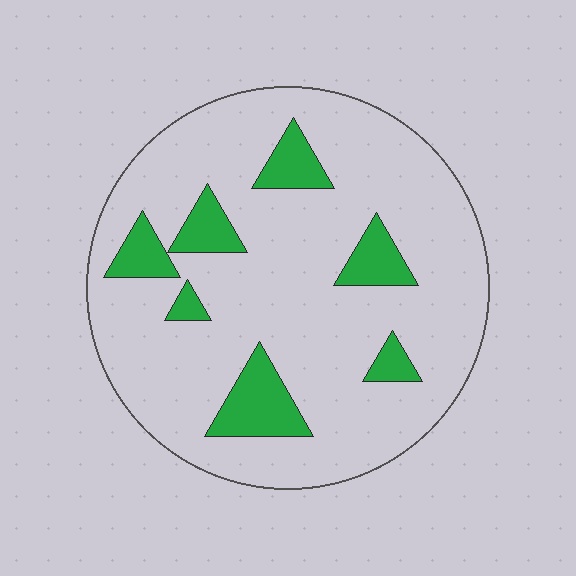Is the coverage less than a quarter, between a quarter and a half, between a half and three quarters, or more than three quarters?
Less than a quarter.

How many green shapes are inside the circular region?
7.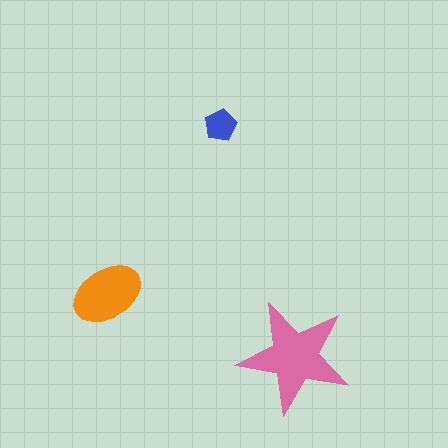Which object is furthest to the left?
The orange ellipse is leftmost.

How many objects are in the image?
There are 3 objects in the image.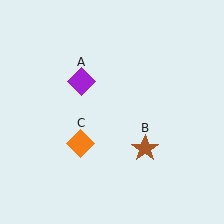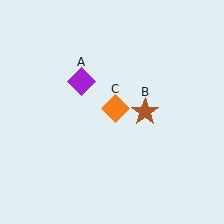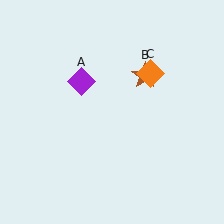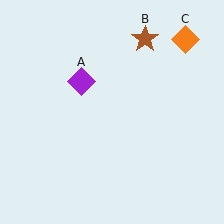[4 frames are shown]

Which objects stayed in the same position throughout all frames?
Purple diamond (object A) remained stationary.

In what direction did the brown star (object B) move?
The brown star (object B) moved up.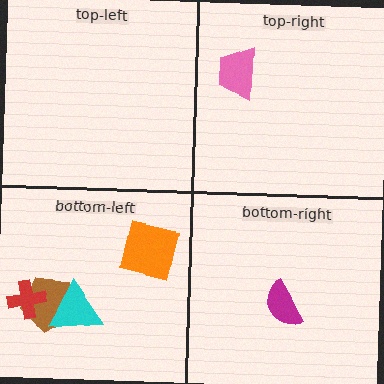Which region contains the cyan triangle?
The bottom-left region.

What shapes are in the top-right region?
The pink trapezoid.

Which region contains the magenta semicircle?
The bottom-right region.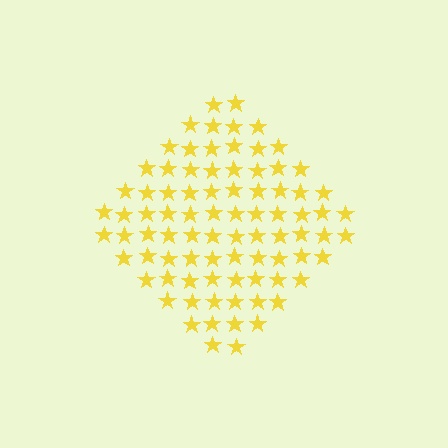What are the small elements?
The small elements are stars.